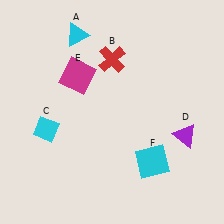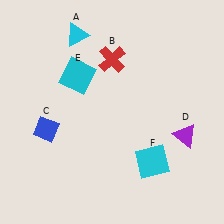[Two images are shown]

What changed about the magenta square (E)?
In Image 1, E is magenta. In Image 2, it changed to cyan.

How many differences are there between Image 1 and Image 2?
There are 2 differences between the two images.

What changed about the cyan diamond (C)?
In Image 1, C is cyan. In Image 2, it changed to blue.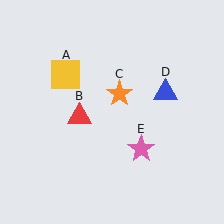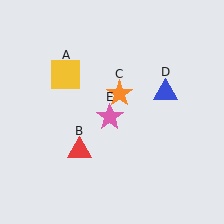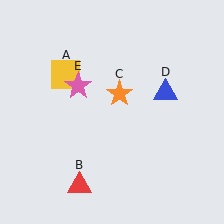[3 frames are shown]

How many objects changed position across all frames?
2 objects changed position: red triangle (object B), pink star (object E).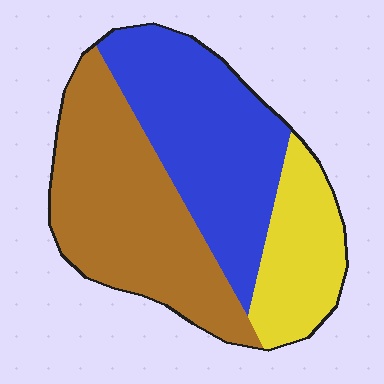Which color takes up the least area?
Yellow, at roughly 20%.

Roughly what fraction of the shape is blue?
Blue takes up about three eighths (3/8) of the shape.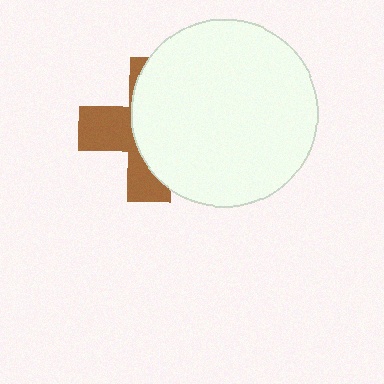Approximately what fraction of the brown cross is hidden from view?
Roughly 61% of the brown cross is hidden behind the white circle.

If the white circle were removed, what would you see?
You would see the complete brown cross.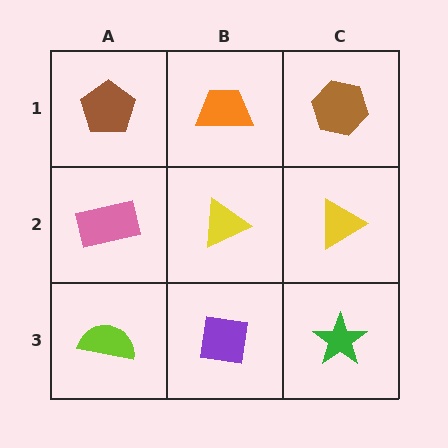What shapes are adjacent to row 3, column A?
A pink rectangle (row 2, column A), a purple square (row 3, column B).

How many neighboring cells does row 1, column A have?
2.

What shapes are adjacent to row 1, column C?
A yellow triangle (row 2, column C), an orange trapezoid (row 1, column B).